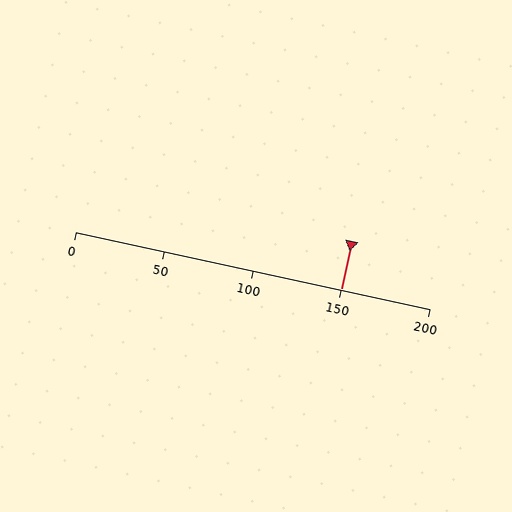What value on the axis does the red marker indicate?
The marker indicates approximately 150.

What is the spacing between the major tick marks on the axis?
The major ticks are spaced 50 apart.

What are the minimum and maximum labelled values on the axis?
The axis runs from 0 to 200.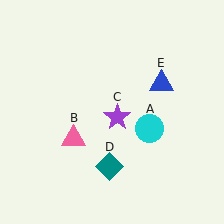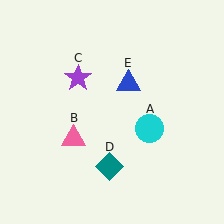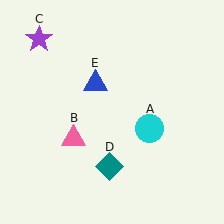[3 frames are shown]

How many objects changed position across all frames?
2 objects changed position: purple star (object C), blue triangle (object E).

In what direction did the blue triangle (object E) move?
The blue triangle (object E) moved left.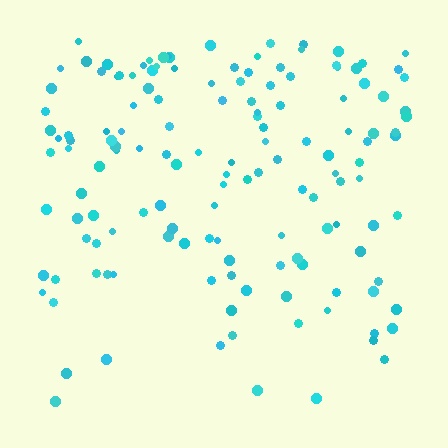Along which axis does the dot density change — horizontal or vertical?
Vertical.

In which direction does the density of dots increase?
From bottom to top, with the top side densest.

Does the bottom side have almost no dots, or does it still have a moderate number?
Still a moderate number, just noticeably fewer than the top.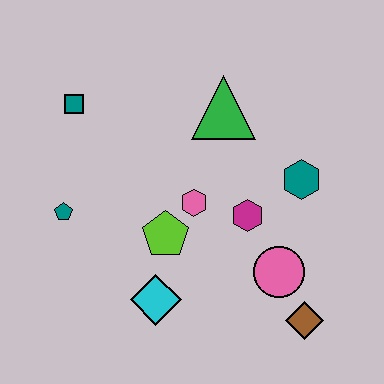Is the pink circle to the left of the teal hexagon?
Yes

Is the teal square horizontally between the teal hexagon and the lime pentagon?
No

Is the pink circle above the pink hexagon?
No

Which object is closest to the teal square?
The teal pentagon is closest to the teal square.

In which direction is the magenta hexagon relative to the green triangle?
The magenta hexagon is below the green triangle.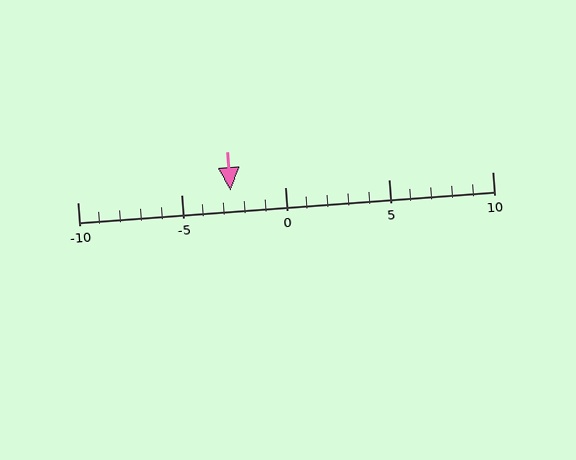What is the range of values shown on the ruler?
The ruler shows values from -10 to 10.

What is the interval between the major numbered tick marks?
The major tick marks are spaced 5 units apart.